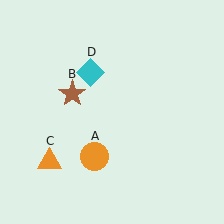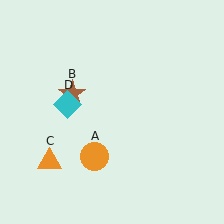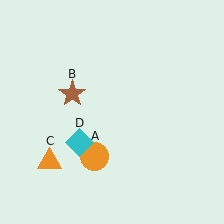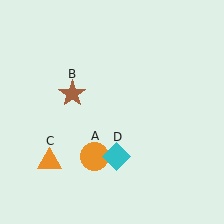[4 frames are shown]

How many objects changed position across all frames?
1 object changed position: cyan diamond (object D).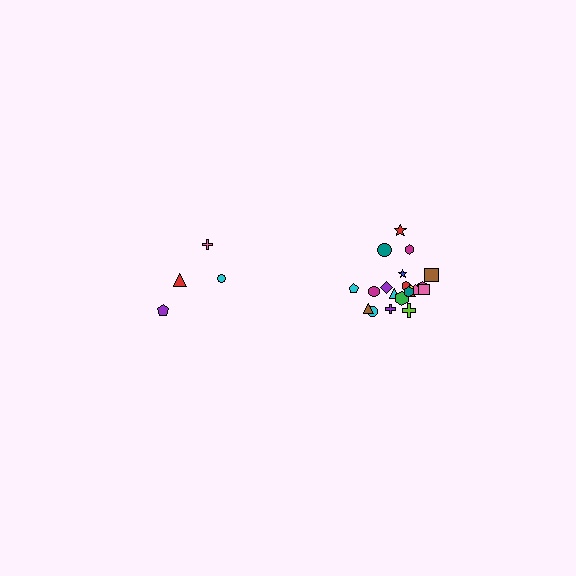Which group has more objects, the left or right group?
The right group.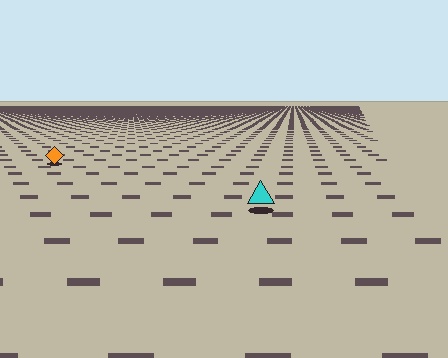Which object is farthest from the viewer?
The orange diamond is farthest from the viewer. It appears smaller and the ground texture around it is denser.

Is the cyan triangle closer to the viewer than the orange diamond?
Yes. The cyan triangle is closer — you can tell from the texture gradient: the ground texture is coarser near it.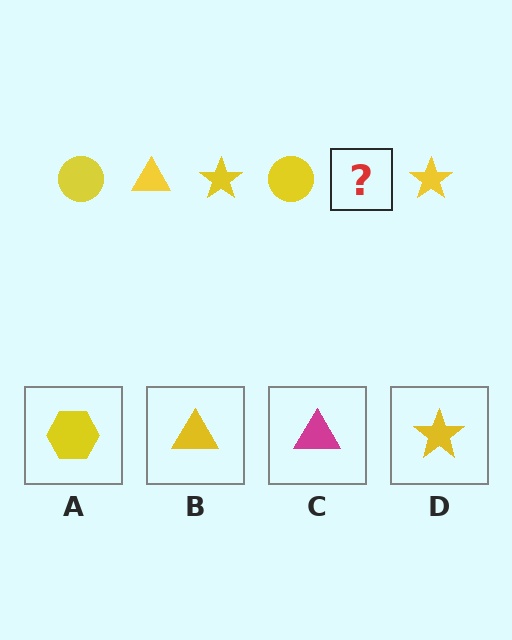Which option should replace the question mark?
Option B.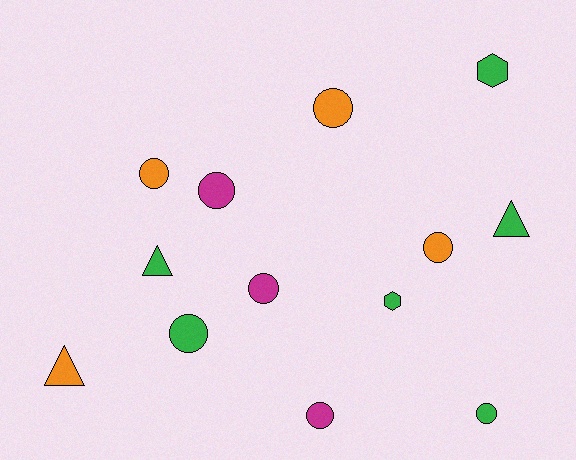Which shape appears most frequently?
Circle, with 8 objects.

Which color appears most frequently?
Green, with 6 objects.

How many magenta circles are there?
There are 3 magenta circles.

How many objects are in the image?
There are 13 objects.